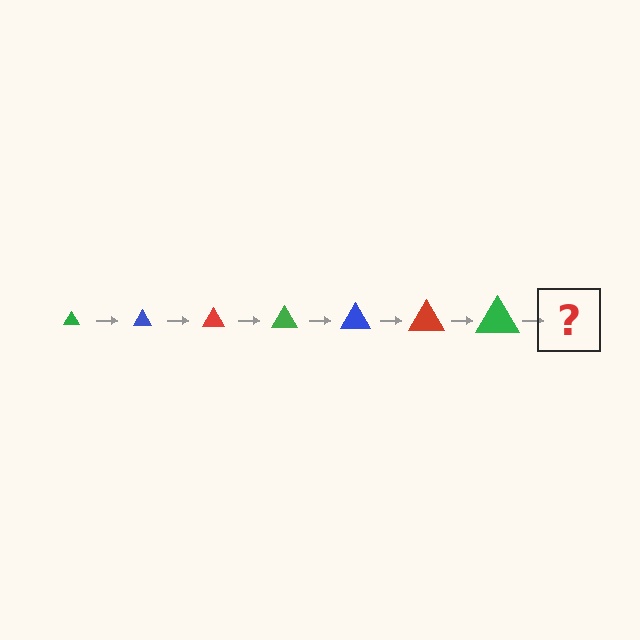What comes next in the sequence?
The next element should be a blue triangle, larger than the previous one.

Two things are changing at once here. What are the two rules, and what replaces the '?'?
The two rules are that the triangle grows larger each step and the color cycles through green, blue, and red. The '?' should be a blue triangle, larger than the previous one.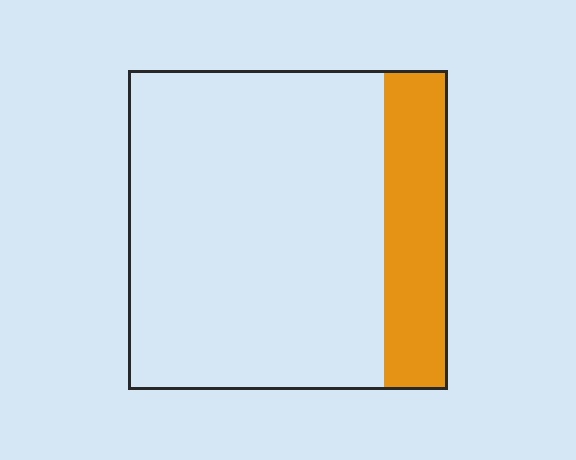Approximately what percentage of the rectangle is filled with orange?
Approximately 20%.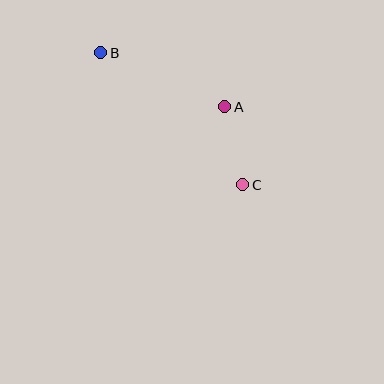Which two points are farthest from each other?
Points B and C are farthest from each other.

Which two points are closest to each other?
Points A and C are closest to each other.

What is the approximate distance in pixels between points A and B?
The distance between A and B is approximately 135 pixels.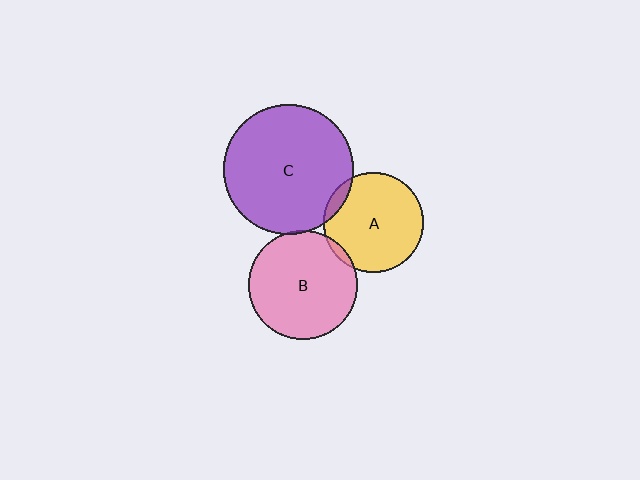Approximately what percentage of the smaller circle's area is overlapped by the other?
Approximately 5%.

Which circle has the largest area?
Circle C (purple).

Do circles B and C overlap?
Yes.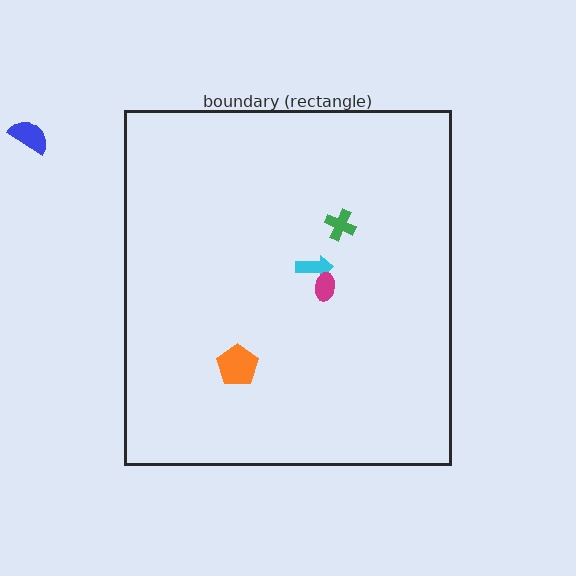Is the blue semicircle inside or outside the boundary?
Outside.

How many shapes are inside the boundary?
4 inside, 1 outside.